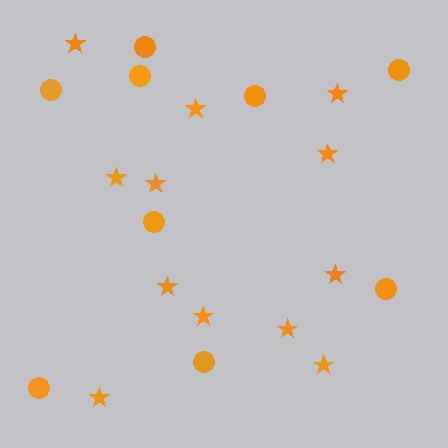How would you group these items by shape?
There are 2 groups: one group of circles (9) and one group of stars (12).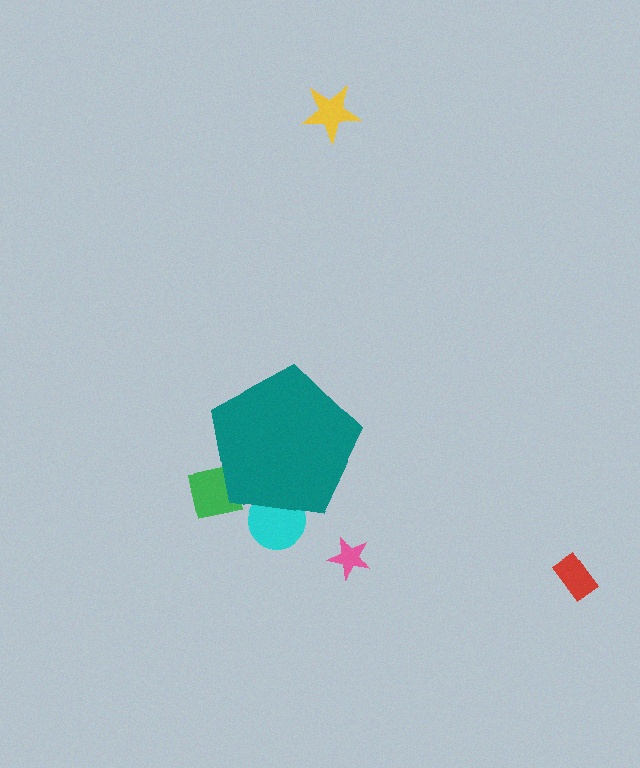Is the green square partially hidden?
Yes, the green square is partially hidden behind the teal pentagon.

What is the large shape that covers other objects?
A teal pentagon.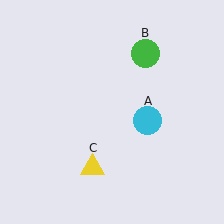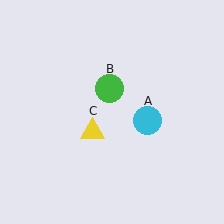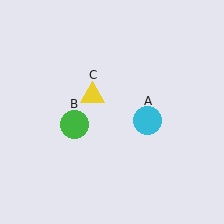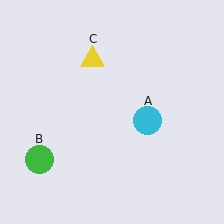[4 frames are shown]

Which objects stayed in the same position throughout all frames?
Cyan circle (object A) remained stationary.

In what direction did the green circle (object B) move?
The green circle (object B) moved down and to the left.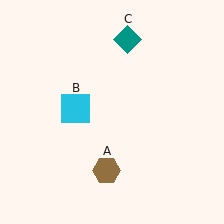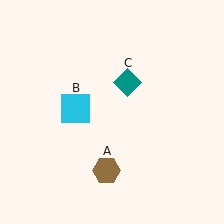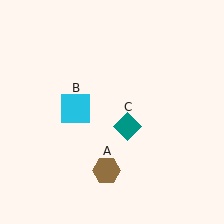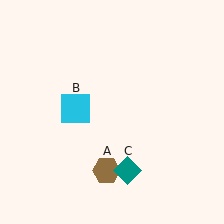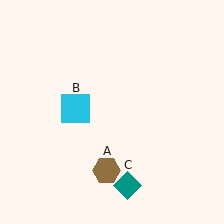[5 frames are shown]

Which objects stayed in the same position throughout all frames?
Brown hexagon (object A) and cyan square (object B) remained stationary.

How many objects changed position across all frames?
1 object changed position: teal diamond (object C).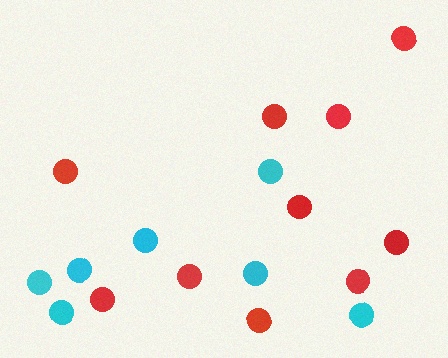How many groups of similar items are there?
There are 2 groups: one group of cyan circles (7) and one group of red circles (10).